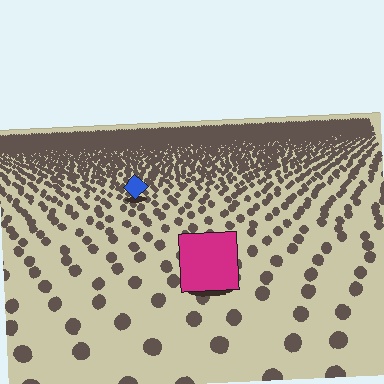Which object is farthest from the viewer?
The blue diamond is farthest from the viewer. It appears smaller and the ground texture around it is denser.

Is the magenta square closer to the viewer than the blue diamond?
Yes. The magenta square is closer — you can tell from the texture gradient: the ground texture is coarser near it.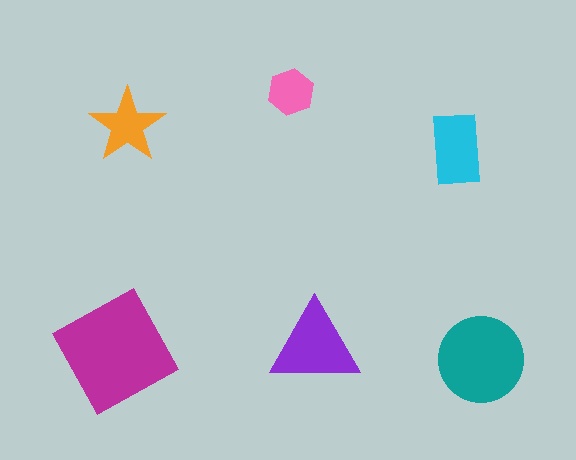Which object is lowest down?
The teal circle is bottommost.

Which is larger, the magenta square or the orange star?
The magenta square.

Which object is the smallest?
The pink hexagon.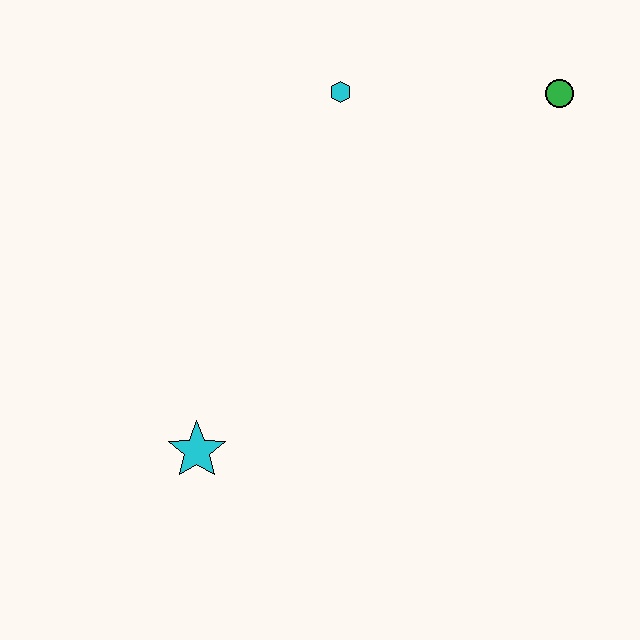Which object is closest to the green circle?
The cyan hexagon is closest to the green circle.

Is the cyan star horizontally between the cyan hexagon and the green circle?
No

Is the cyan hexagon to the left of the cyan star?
No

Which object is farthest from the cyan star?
The green circle is farthest from the cyan star.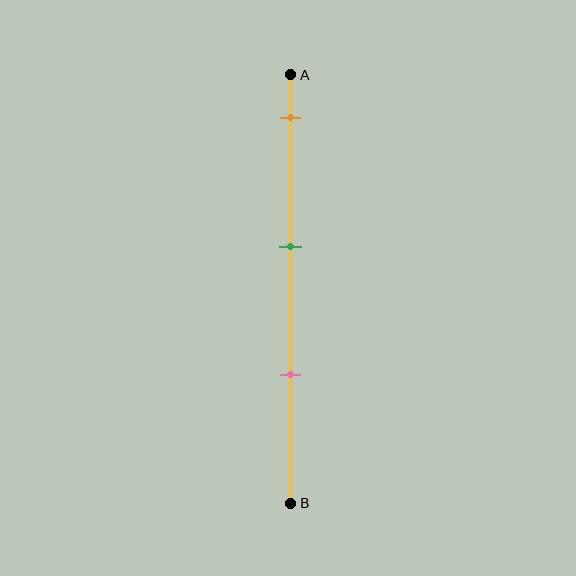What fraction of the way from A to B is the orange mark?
The orange mark is approximately 10% (0.1) of the way from A to B.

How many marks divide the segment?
There are 3 marks dividing the segment.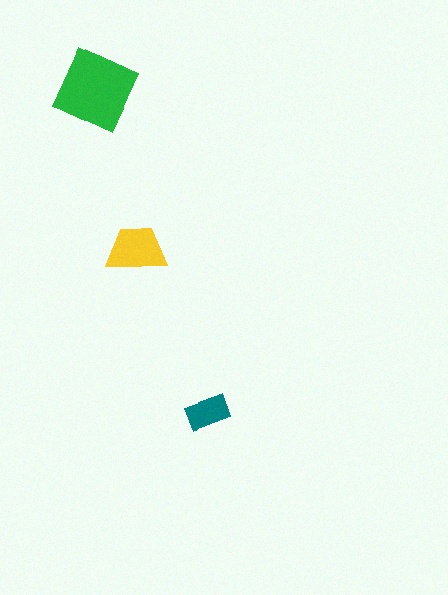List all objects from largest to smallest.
The green diamond, the yellow trapezoid, the teal rectangle.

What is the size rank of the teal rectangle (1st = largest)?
3rd.